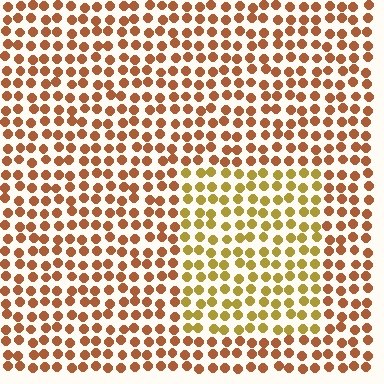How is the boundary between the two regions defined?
The boundary is defined purely by a slight shift in hue (about 32 degrees). Spacing, size, and orientation are identical on both sides.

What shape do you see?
I see a rectangle.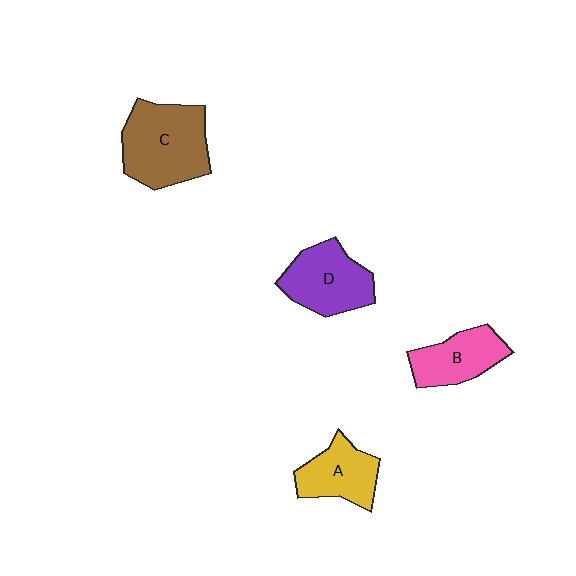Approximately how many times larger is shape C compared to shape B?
Approximately 1.6 times.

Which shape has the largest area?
Shape C (brown).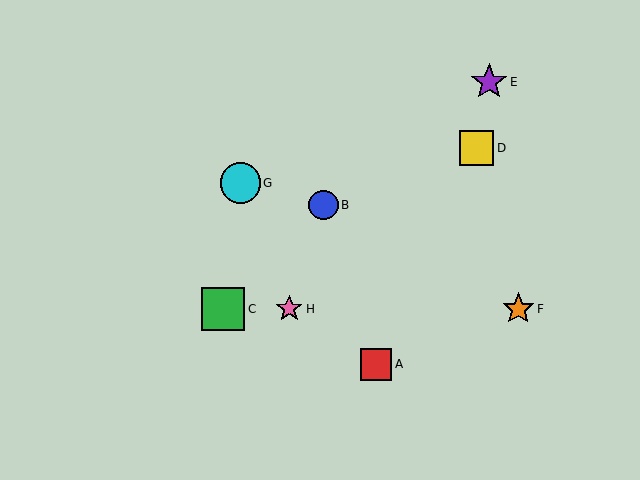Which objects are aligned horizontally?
Objects C, F, H are aligned horizontally.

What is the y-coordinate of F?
Object F is at y≈309.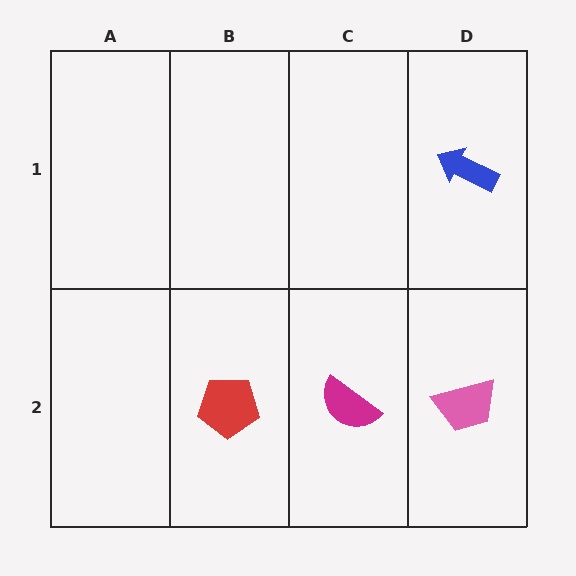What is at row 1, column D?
A blue arrow.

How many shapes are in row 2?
3 shapes.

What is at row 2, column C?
A magenta semicircle.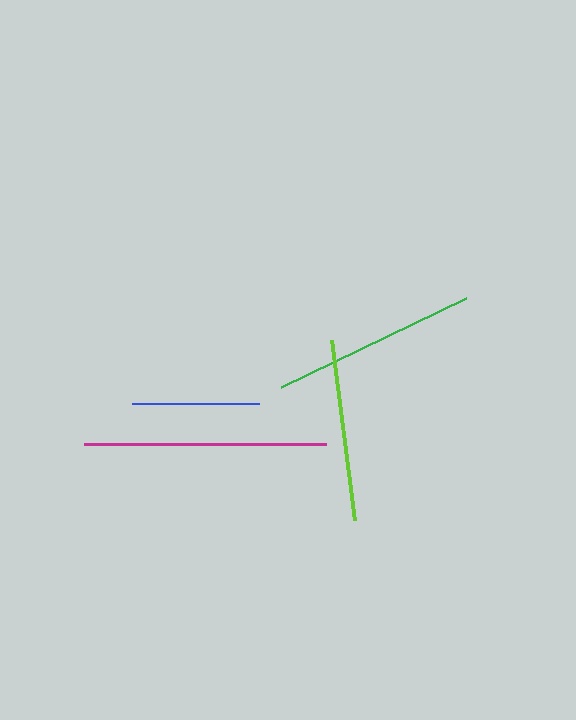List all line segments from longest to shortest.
From longest to shortest: magenta, green, lime, blue.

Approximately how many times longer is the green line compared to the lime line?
The green line is approximately 1.1 times the length of the lime line.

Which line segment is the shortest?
The blue line is the shortest at approximately 128 pixels.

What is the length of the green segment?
The green segment is approximately 205 pixels long.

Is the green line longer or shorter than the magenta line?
The magenta line is longer than the green line.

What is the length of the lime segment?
The lime segment is approximately 181 pixels long.